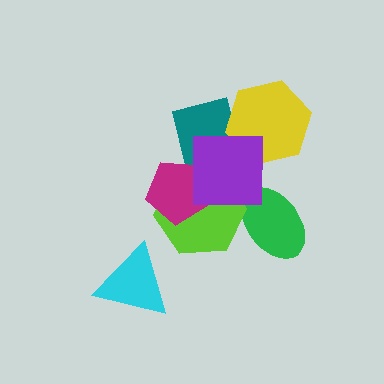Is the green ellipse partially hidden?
Yes, it is partially covered by another shape.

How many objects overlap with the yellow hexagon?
2 objects overlap with the yellow hexagon.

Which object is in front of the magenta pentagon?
The purple square is in front of the magenta pentagon.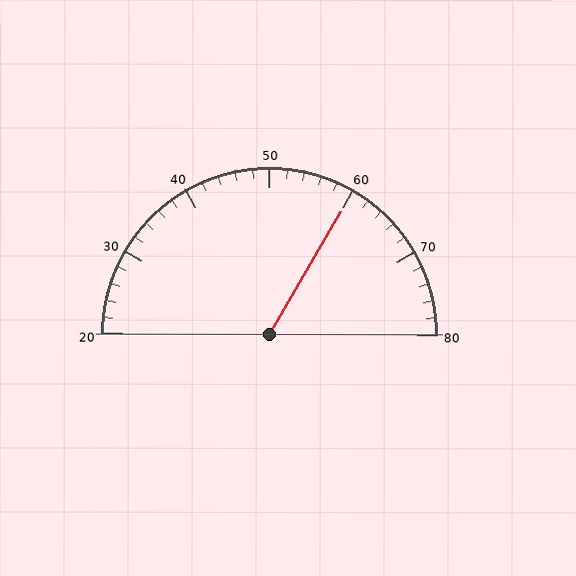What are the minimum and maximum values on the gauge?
The gauge ranges from 20 to 80.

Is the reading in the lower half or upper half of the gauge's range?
The reading is in the upper half of the range (20 to 80).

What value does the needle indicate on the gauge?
The needle indicates approximately 60.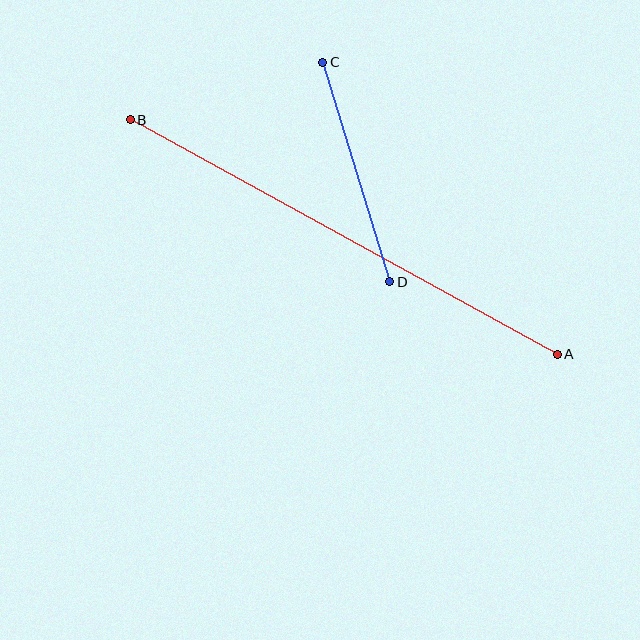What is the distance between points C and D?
The distance is approximately 229 pixels.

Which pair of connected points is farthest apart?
Points A and B are farthest apart.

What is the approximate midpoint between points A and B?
The midpoint is at approximately (344, 237) pixels.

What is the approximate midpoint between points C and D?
The midpoint is at approximately (357, 172) pixels.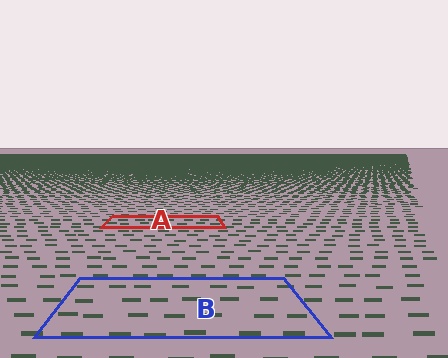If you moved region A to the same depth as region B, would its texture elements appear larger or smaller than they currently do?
They would appear larger. At a closer depth, the same texture elements are projected at a bigger on-screen size.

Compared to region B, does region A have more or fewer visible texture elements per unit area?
Region A has more texture elements per unit area — they are packed more densely because it is farther away.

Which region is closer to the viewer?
Region B is closer. The texture elements there are larger and more spread out.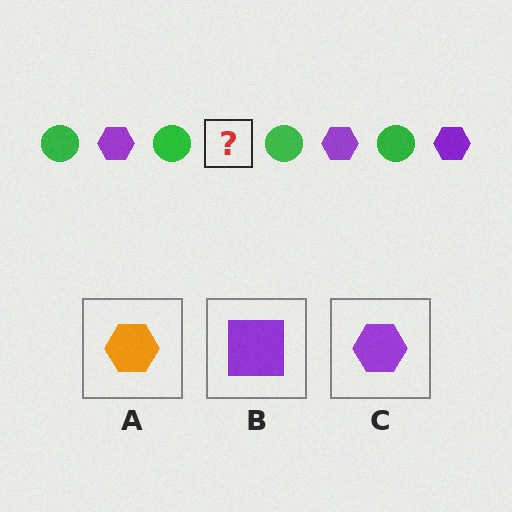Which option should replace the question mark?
Option C.